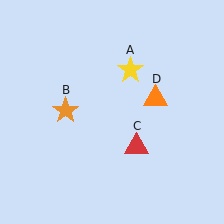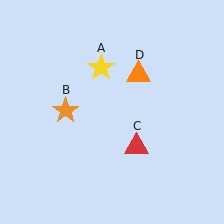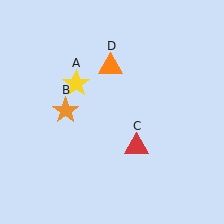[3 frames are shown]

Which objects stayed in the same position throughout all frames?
Orange star (object B) and red triangle (object C) remained stationary.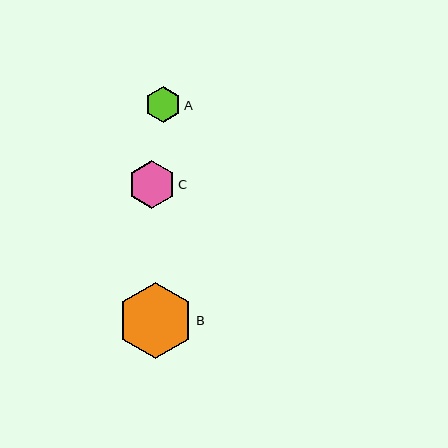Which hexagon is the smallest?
Hexagon A is the smallest with a size of approximately 36 pixels.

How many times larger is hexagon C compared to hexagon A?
Hexagon C is approximately 1.3 times the size of hexagon A.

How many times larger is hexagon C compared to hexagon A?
Hexagon C is approximately 1.3 times the size of hexagon A.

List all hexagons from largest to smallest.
From largest to smallest: B, C, A.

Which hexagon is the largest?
Hexagon B is the largest with a size of approximately 76 pixels.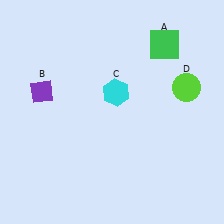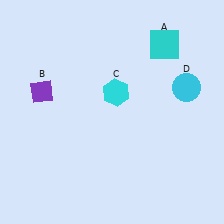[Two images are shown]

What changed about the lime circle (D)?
In Image 1, D is lime. In Image 2, it changed to cyan.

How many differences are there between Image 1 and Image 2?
There are 2 differences between the two images.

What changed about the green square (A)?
In Image 1, A is green. In Image 2, it changed to cyan.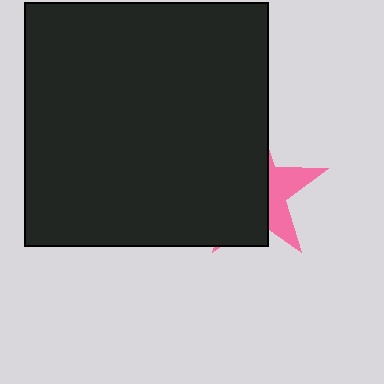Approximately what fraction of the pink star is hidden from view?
Roughly 67% of the pink star is hidden behind the black square.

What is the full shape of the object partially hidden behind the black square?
The partially hidden object is a pink star.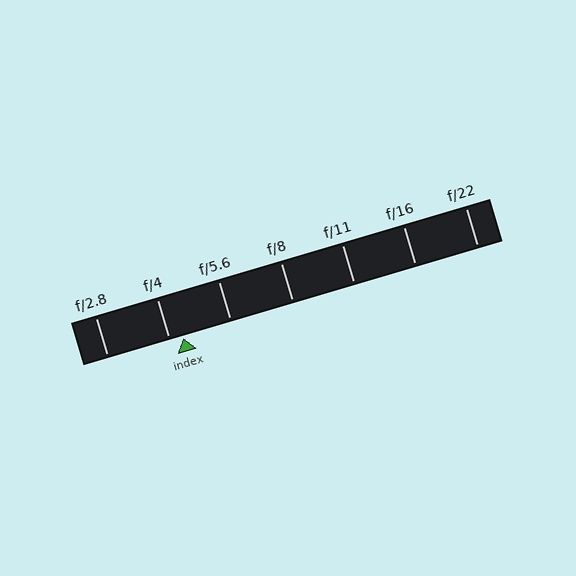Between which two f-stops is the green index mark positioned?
The index mark is between f/4 and f/5.6.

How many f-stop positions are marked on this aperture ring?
There are 7 f-stop positions marked.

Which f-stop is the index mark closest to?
The index mark is closest to f/4.